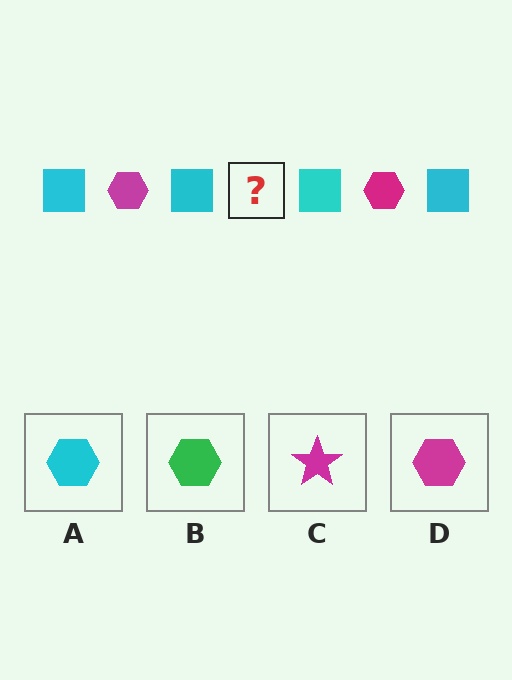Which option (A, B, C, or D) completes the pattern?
D.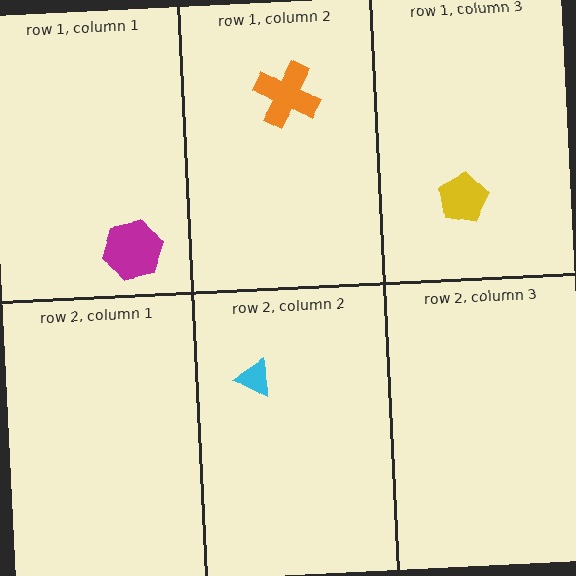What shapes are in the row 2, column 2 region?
The cyan triangle.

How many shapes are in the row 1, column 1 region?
1.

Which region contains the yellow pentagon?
The row 1, column 3 region.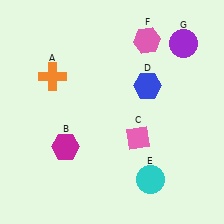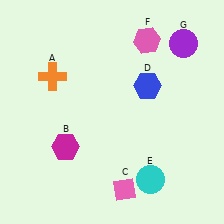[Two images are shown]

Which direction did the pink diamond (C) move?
The pink diamond (C) moved down.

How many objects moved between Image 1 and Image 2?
1 object moved between the two images.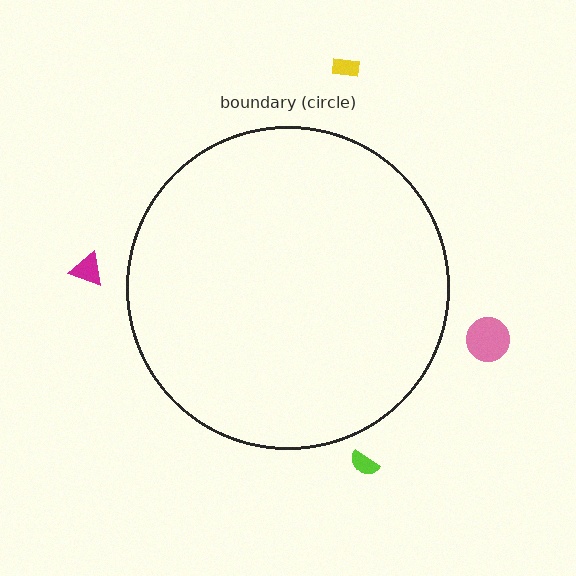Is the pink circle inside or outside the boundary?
Outside.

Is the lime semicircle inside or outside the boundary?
Outside.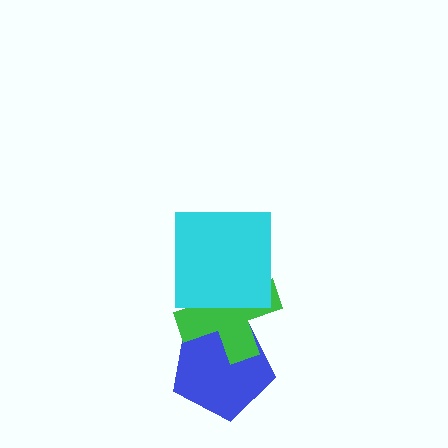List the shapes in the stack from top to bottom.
From top to bottom: the cyan square, the green cross, the blue pentagon.